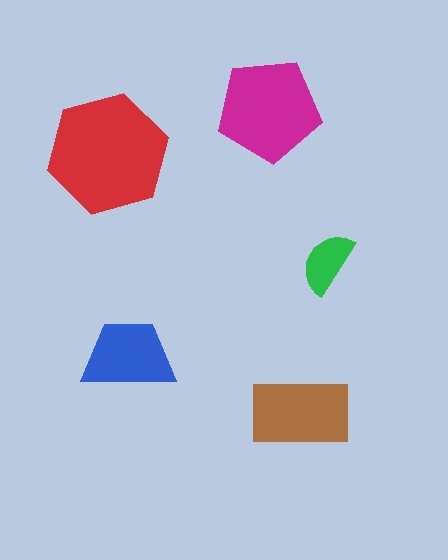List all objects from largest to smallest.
The red hexagon, the magenta pentagon, the brown rectangle, the blue trapezoid, the green semicircle.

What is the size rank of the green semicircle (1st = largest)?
5th.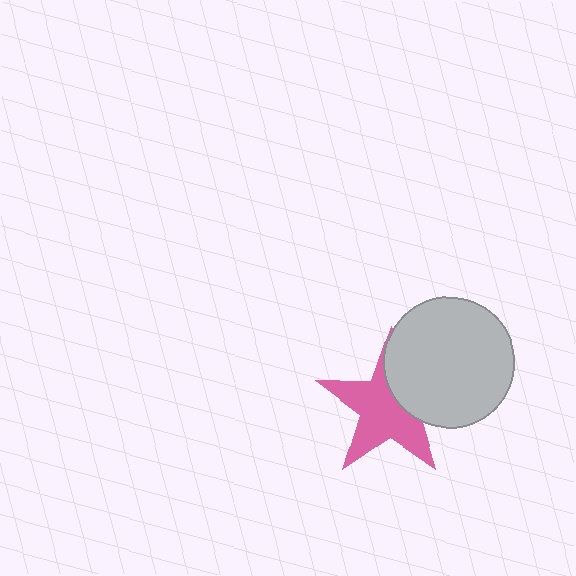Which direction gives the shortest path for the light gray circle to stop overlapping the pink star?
Moving right gives the shortest separation.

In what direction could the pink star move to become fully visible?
The pink star could move left. That would shift it out from behind the light gray circle entirely.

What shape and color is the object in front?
The object in front is a light gray circle.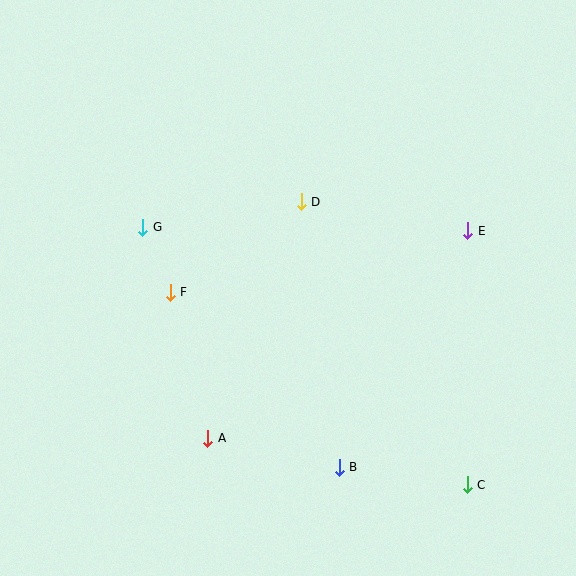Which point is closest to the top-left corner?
Point G is closest to the top-left corner.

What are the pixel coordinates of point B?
Point B is at (339, 467).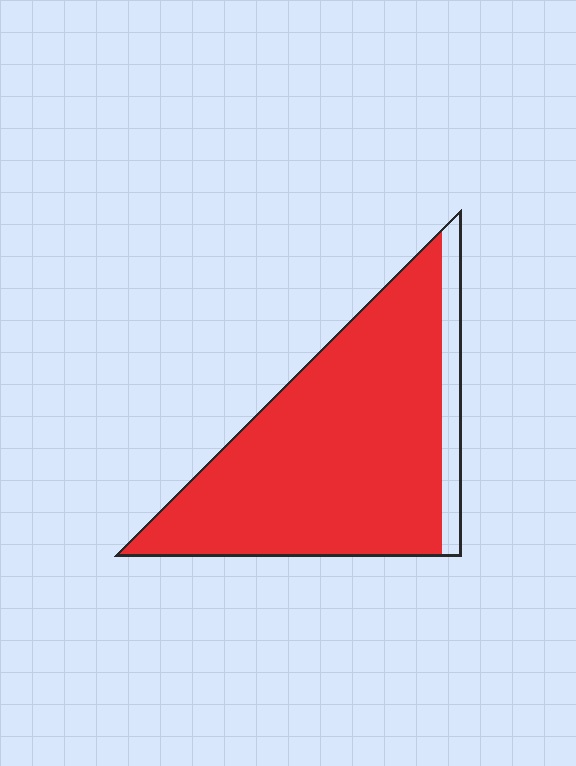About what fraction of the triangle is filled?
About nine tenths (9/10).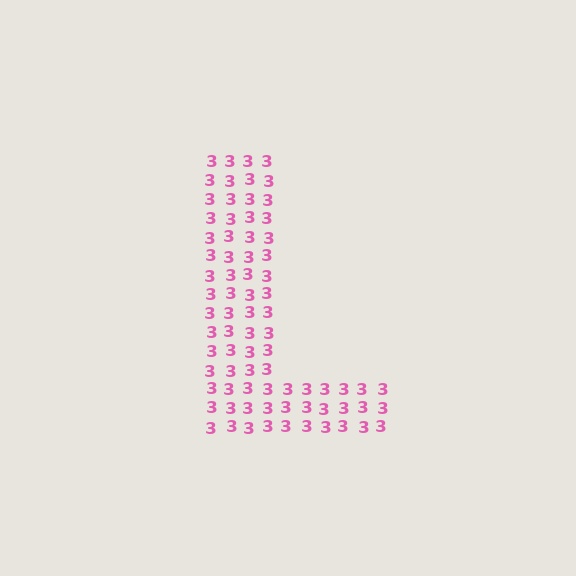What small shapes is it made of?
It is made of small digit 3's.